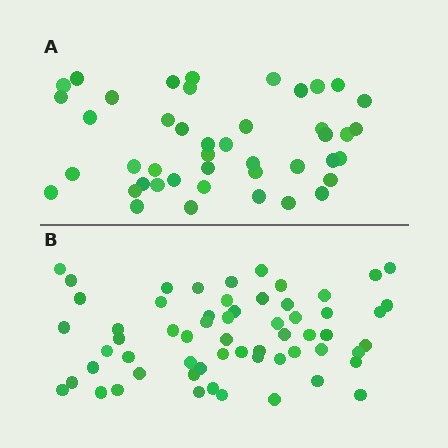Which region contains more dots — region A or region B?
Region B (the bottom region) has more dots.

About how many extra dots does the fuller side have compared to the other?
Region B has approximately 15 more dots than region A.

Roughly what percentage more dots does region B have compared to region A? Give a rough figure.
About 35% more.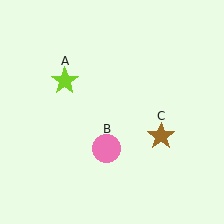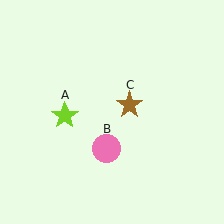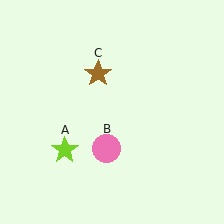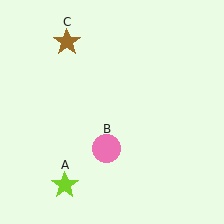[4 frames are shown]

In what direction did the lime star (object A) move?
The lime star (object A) moved down.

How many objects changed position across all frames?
2 objects changed position: lime star (object A), brown star (object C).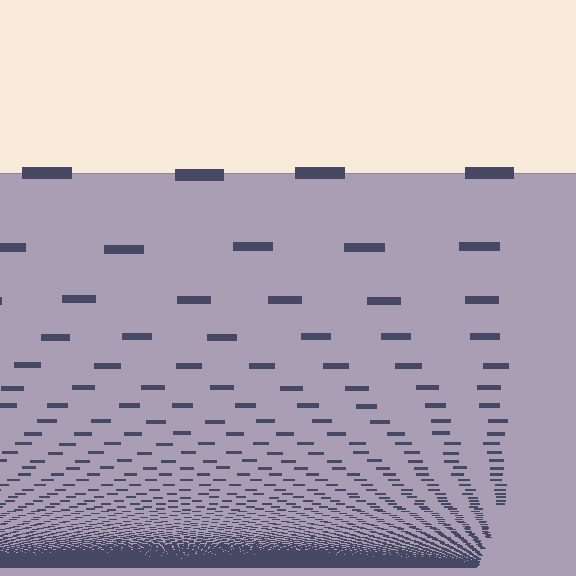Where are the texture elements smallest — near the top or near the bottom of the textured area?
Near the bottom.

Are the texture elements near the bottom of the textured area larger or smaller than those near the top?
Smaller. The gradient is inverted — elements near the bottom are smaller and denser.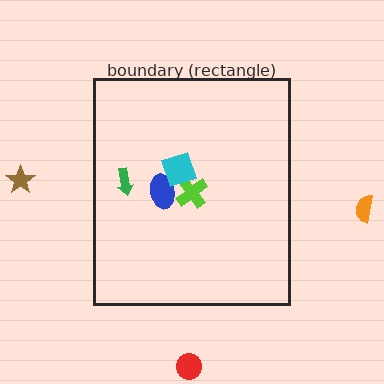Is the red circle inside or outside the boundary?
Outside.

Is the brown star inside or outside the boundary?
Outside.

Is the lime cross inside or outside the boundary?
Inside.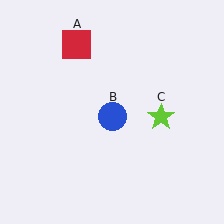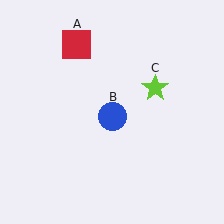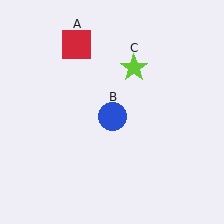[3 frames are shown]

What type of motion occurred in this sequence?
The lime star (object C) rotated counterclockwise around the center of the scene.